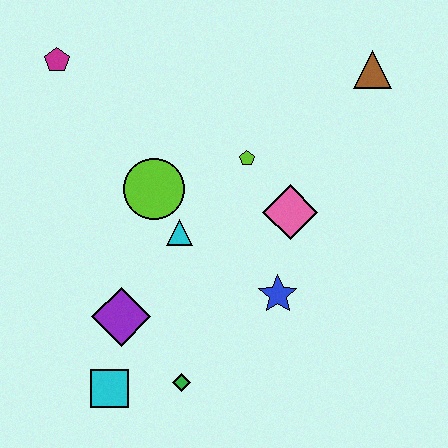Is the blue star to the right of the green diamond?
Yes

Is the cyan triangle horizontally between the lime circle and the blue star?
Yes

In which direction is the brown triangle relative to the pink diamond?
The brown triangle is above the pink diamond.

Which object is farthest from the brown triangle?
The cyan square is farthest from the brown triangle.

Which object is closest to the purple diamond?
The cyan square is closest to the purple diamond.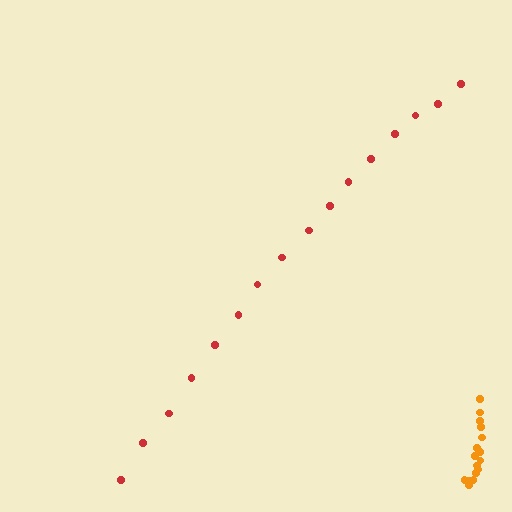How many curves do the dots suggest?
There are 2 distinct paths.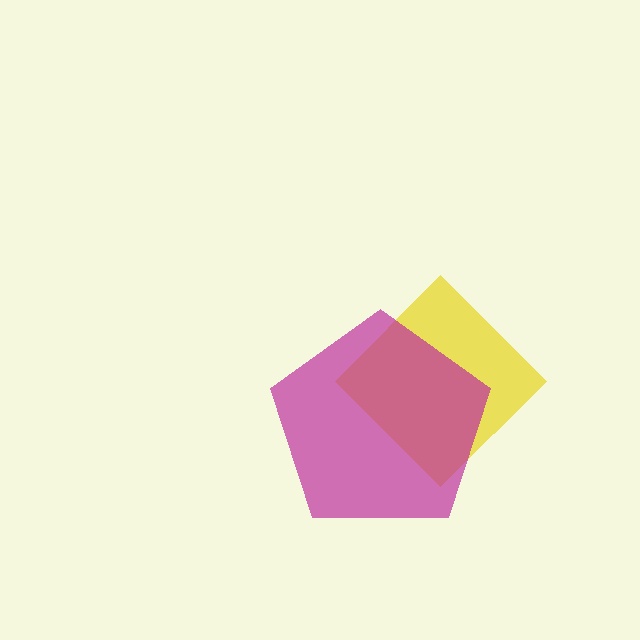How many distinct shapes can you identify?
There are 2 distinct shapes: a yellow diamond, a magenta pentagon.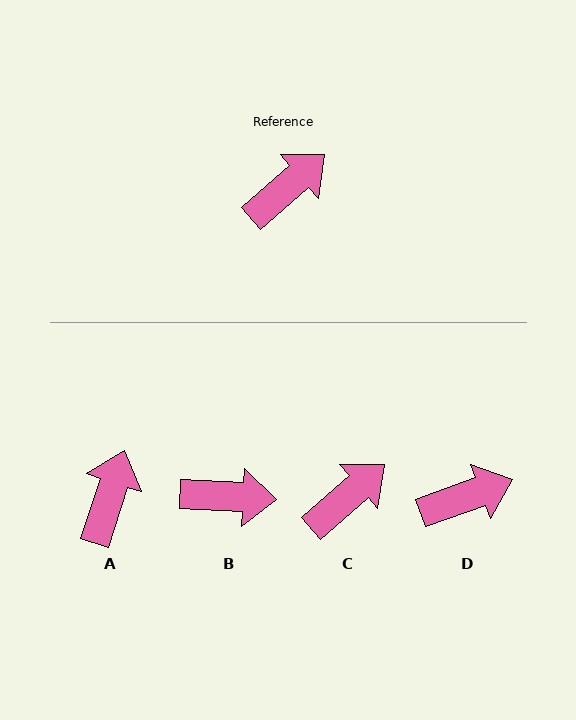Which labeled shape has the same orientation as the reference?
C.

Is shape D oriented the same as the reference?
No, it is off by about 20 degrees.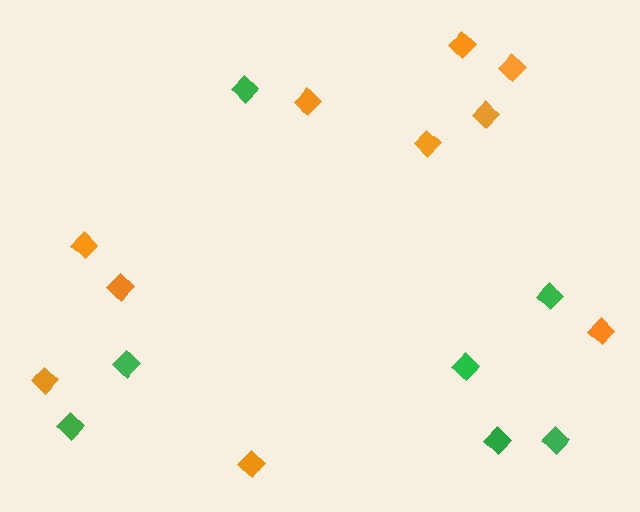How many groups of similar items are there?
There are 2 groups: one group of orange diamonds (10) and one group of green diamonds (7).